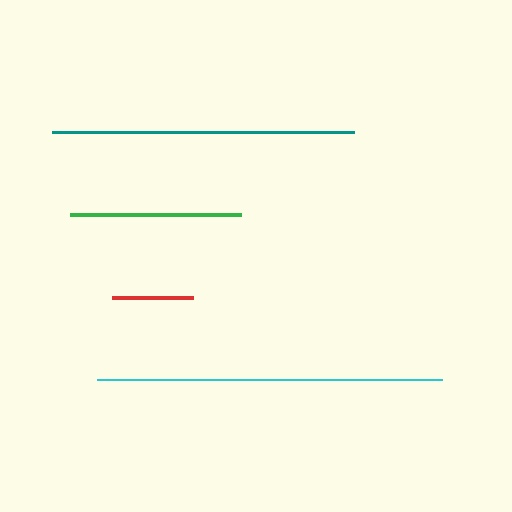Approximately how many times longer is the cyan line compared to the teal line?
The cyan line is approximately 1.1 times the length of the teal line.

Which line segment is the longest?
The cyan line is the longest at approximately 345 pixels.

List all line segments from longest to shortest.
From longest to shortest: cyan, teal, green, red.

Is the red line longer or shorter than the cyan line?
The cyan line is longer than the red line.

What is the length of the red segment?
The red segment is approximately 81 pixels long.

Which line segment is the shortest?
The red line is the shortest at approximately 81 pixels.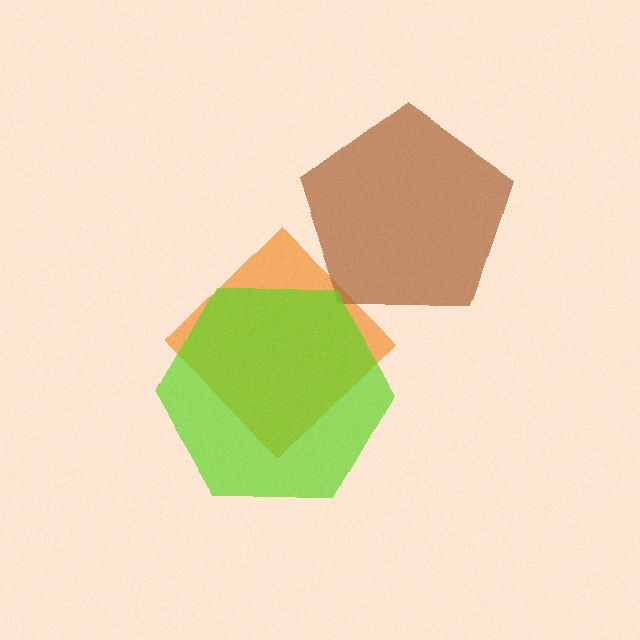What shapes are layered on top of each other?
The layered shapes are: an orange diamond, a brown pentagon, a lime hexagon.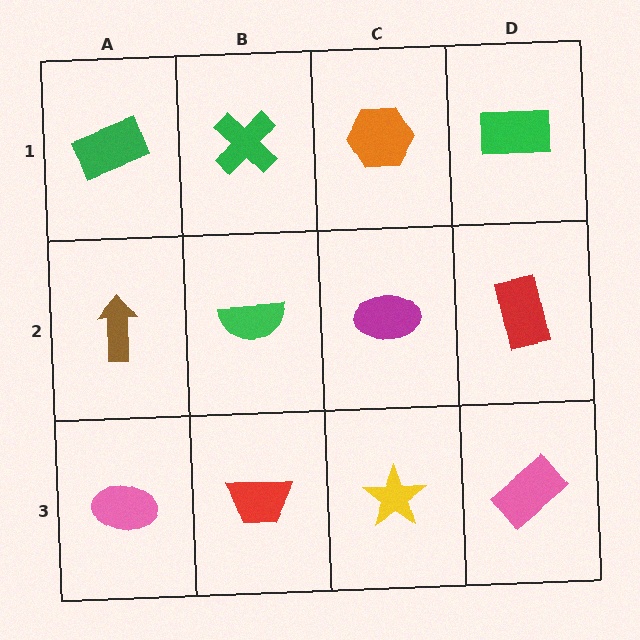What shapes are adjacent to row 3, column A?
A brown arrow (row 2, column A), a red trapezoid (row 3, column B).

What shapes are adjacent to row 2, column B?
A green cross (row 1, column B), a red trapezoid (row 3, column B), a brown arrow (row 2, column A), a magenta ellipse (row 2, column C).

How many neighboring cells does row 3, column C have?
3.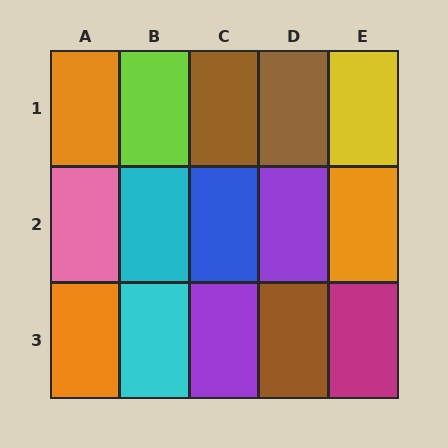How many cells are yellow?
1 cell is yellow.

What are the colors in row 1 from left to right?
Orange, lime, brown, brown, yellow.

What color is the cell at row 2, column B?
Cyan.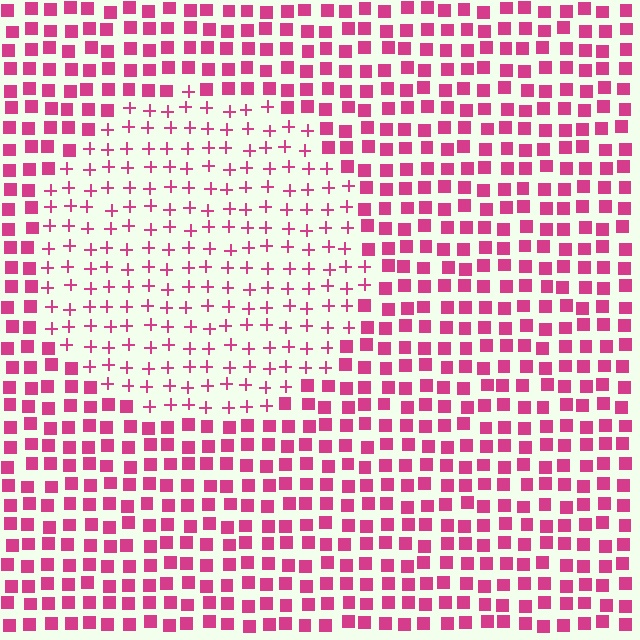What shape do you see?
I see a circle.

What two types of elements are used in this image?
The image uses plus signs inside the circle region and squares outside it.